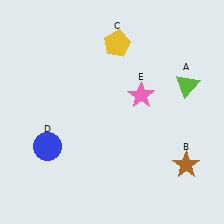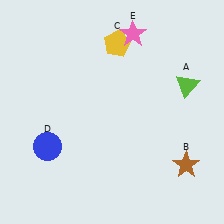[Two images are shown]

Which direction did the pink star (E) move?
The pink star (E) moved up.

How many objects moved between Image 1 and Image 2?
1 object moved between the two images.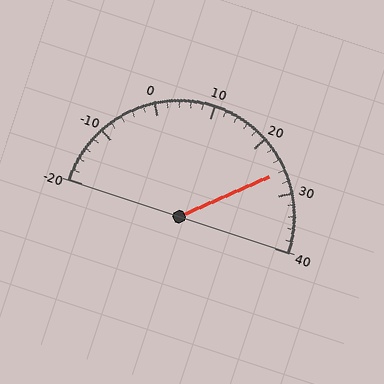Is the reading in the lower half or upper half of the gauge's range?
The reading is in the upper half of the range (-20 to 40).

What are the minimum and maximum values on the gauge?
The gauge ranges from -20 to 40.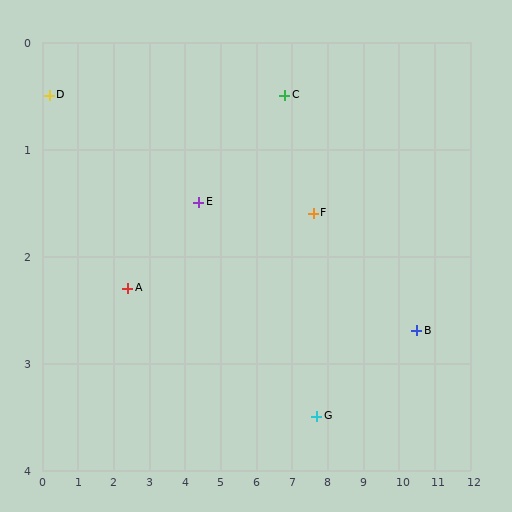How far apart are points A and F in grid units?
Points A and F are about 5.2 grid units apart.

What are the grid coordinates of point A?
Point A is at approximately (2.4, 2.3).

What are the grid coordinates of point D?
Point D is at approximately (0.2, 0.5).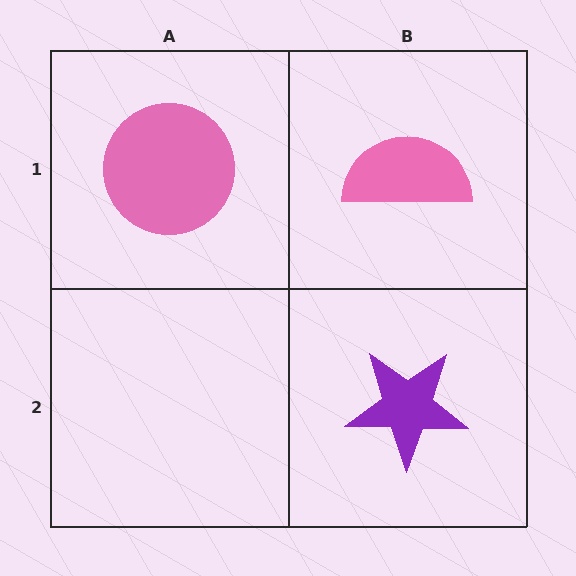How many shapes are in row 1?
2 shapes.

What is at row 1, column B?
A pink semicircle.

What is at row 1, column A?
A pink circle.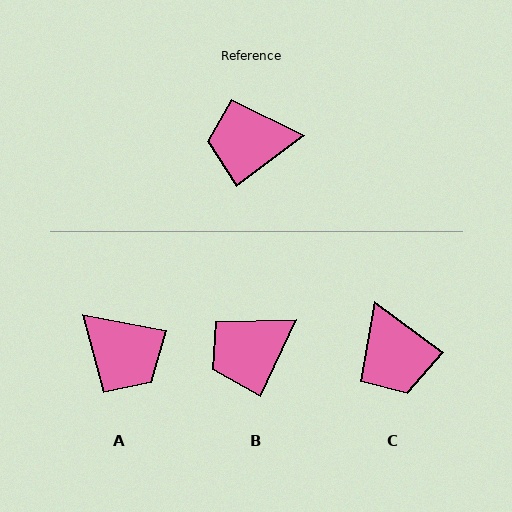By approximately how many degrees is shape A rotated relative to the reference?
Approximately 132 degrees counter-clockwise.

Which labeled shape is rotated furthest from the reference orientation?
A, about 132 degrees away.